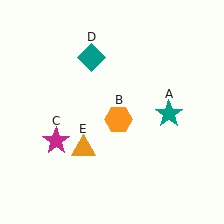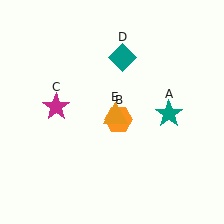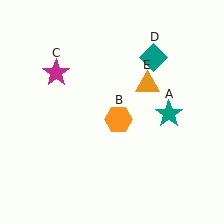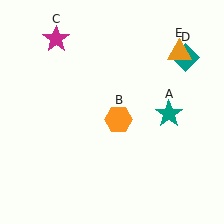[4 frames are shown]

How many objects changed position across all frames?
3 objects changed position: magenta star (object C), teal diamond (object D), orange triangle (object E).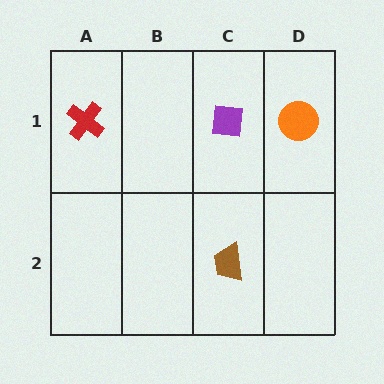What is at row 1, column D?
An orange circle.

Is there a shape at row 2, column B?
No, that cell is empty.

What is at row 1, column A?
A red cross.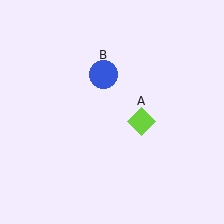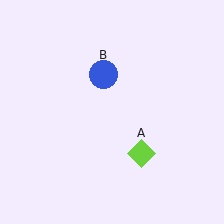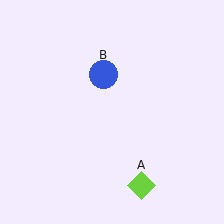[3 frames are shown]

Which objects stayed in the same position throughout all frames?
Blue circle (object B) remained stationary.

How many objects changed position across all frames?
1 object changed position: lime diamond (object A).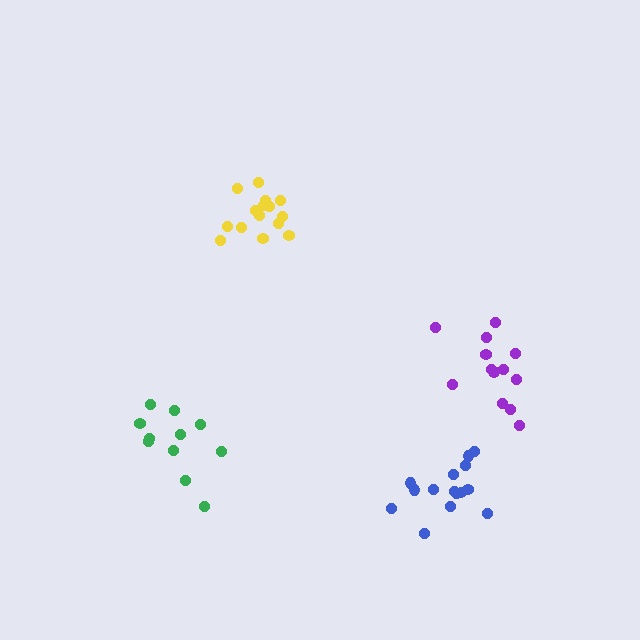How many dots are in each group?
Group 1: 11 dots, Group 2: 15 dots, Group 3: 15 dots, Group 4: 13 dots (54 total).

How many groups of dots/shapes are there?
There are 4 groups.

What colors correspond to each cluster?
The clusters are colored: green, blue, yellow, purple.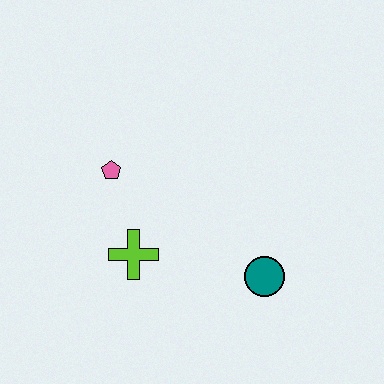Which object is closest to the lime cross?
The pink pentagon is closest to the lime cross.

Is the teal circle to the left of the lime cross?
No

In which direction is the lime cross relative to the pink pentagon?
The lime cross is below the pink pentagon.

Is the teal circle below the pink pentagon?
Yes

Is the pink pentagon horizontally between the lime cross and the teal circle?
No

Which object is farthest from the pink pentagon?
The teal circle is farthest from the pink pentagon.